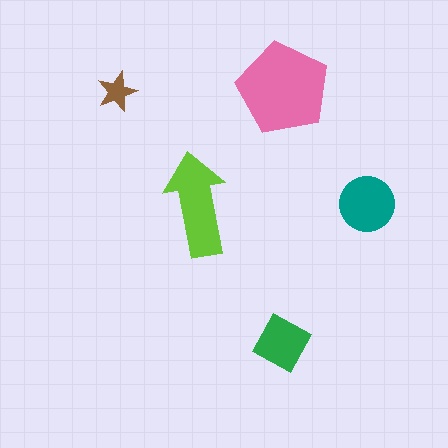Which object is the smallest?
The brown star.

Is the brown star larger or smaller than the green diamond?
Smaller.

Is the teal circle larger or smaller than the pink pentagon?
Smaller.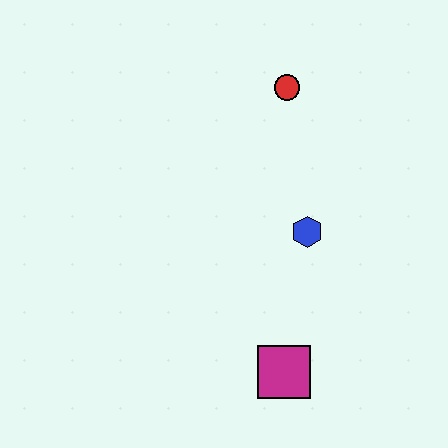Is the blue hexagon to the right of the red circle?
Yes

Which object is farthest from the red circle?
The magenta square is farthest from the red circle.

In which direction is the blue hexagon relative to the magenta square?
The blue hexagon is above the magenta square.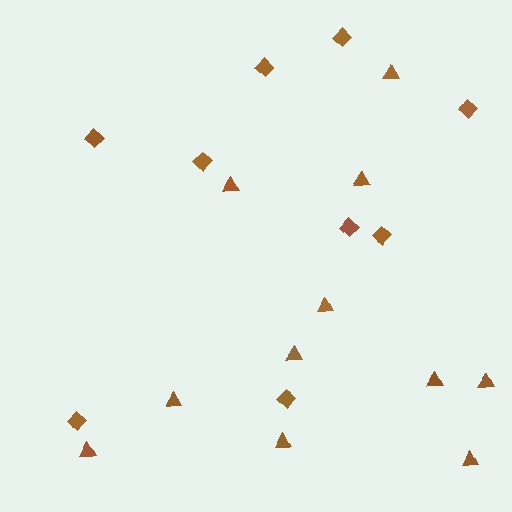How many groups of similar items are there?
There are 2 groups: one group of diamonds (9) and one group of triangles (11).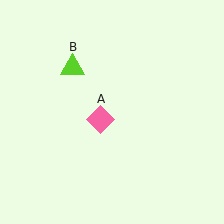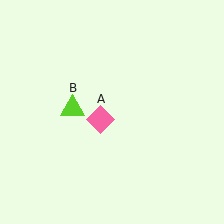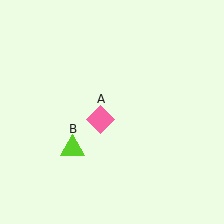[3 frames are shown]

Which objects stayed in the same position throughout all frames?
Pink diamond (object A) remained stationary.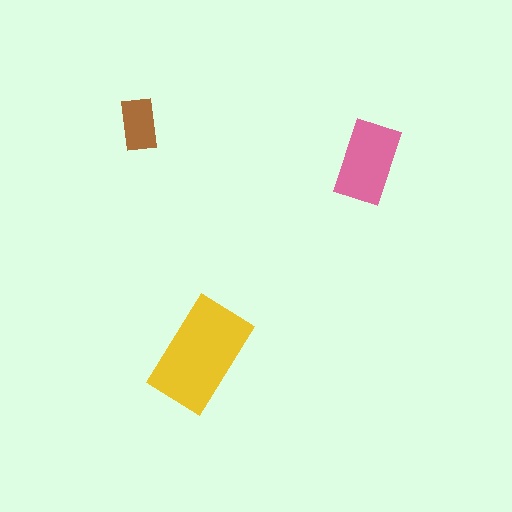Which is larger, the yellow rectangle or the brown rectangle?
The yellow one.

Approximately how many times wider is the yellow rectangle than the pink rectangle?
About 1.5 times wider.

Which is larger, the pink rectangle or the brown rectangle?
The pink one.